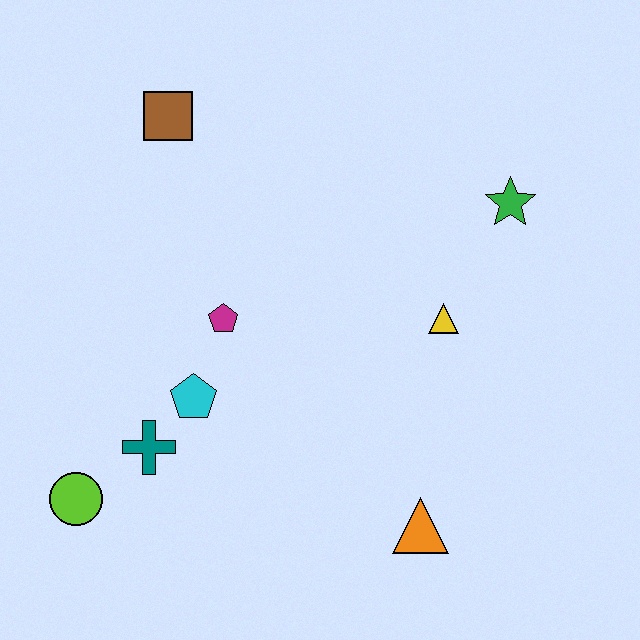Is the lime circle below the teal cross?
Yes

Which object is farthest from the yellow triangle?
The lime circle is farthest from the yellow triangle.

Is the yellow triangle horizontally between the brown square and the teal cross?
No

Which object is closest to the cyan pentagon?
The teal cross is closest to the cyan pentagon.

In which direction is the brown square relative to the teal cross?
The brown square is above the teal cross.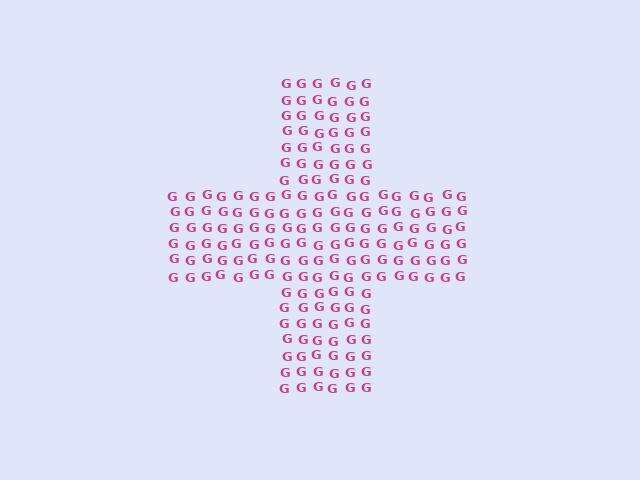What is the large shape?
The large shape is a cross.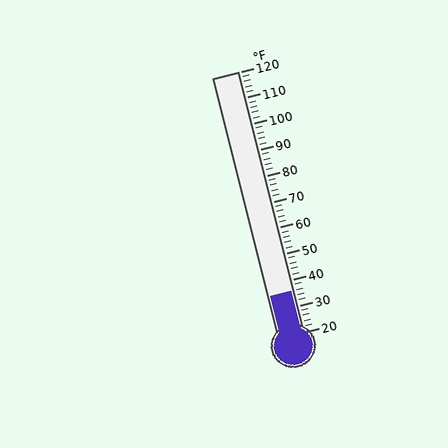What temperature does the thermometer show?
The thermometer shows approximately 36°F.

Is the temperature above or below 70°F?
The temperature is below 70°F.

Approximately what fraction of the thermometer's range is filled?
The thermometer is filled to approximately 15% of its range.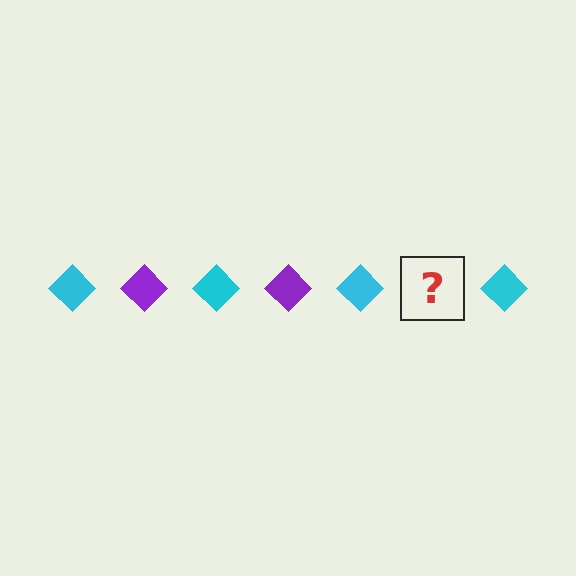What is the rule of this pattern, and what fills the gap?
The rule is that the pattern cycles through cyan, purple diamonds. The gap should be filled with a purple diamond.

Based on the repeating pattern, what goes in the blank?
The blank should be a purple diamond.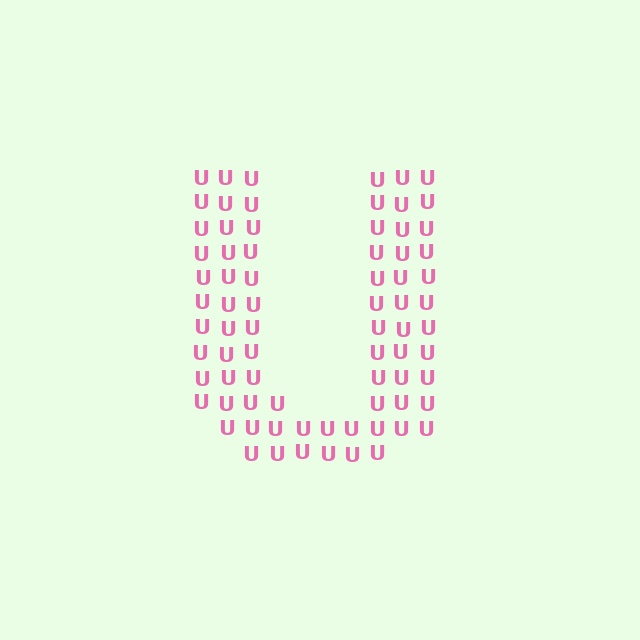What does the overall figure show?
The overall figure shows the letter U.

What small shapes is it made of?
It is made of small letter U's.